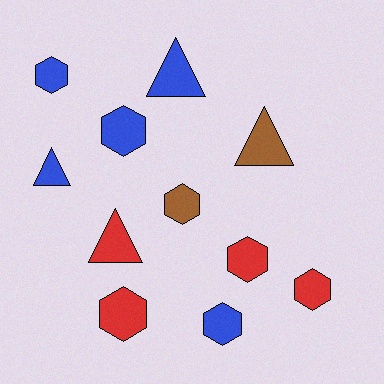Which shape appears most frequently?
Hexagon, with 7 objects.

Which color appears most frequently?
Blue, with 5 objects.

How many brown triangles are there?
There is 1 brown triangle.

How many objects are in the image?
There are 11 objects.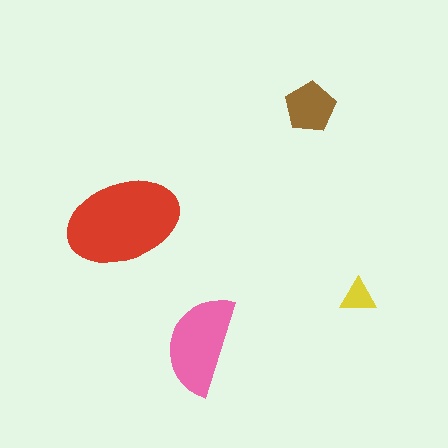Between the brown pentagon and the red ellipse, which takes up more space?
The red ellipse.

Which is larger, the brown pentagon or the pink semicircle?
The pink semicircle.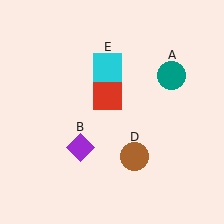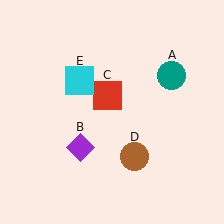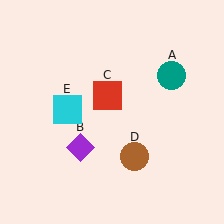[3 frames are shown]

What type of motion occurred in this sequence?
The cyan square (object E) rotated counterclockwise around the center of the scene.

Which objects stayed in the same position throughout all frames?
Teal circle (object A) and purple diamond (object B) and red square (object C) and brown circle (object D) remained stationary.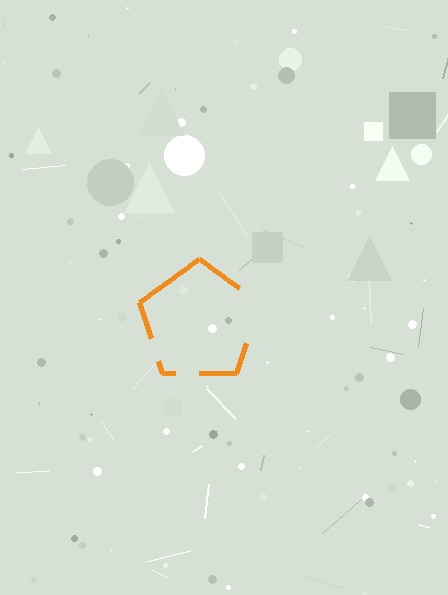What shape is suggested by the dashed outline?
The dashed outline suggests a pentagon.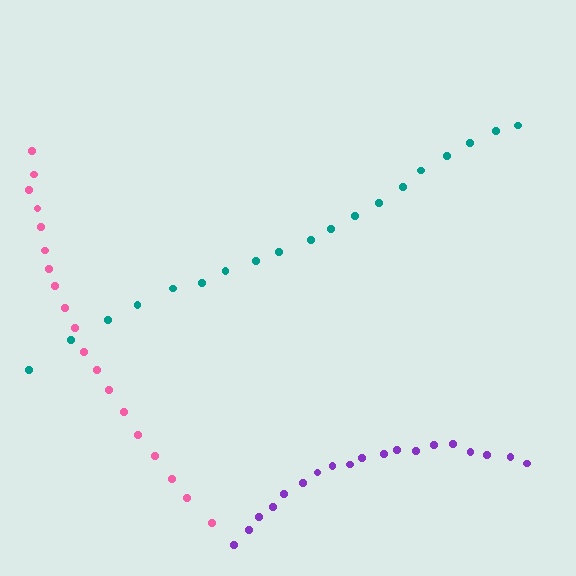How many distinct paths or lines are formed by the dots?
There are 3 distinct paths.